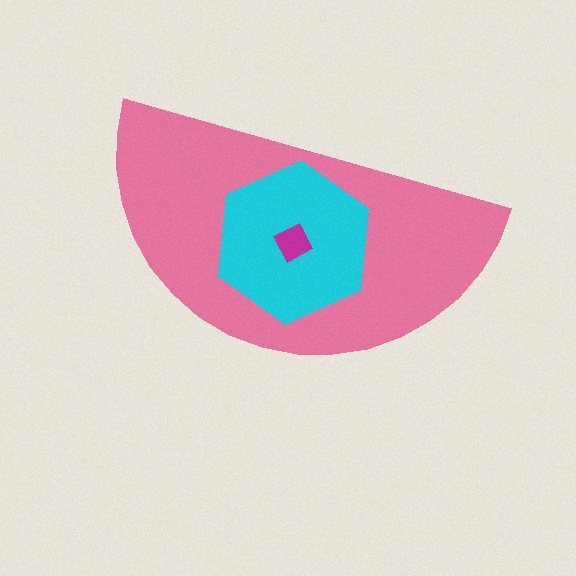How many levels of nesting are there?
3.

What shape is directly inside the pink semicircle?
The cyan hexagon.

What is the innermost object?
The magenta diamond.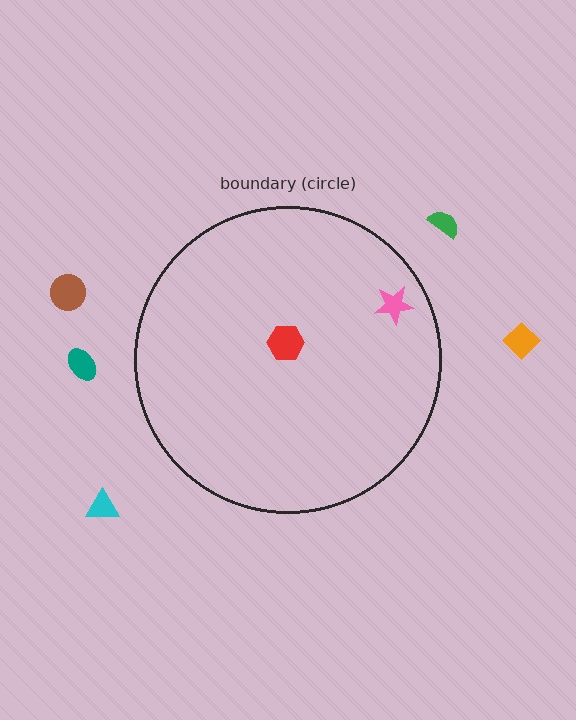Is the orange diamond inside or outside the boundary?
Outside.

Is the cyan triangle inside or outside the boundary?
Outside.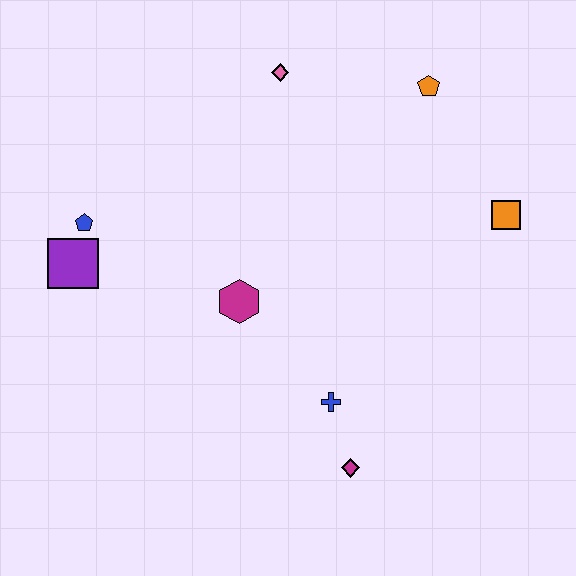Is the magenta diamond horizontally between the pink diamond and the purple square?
No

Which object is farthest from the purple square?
The orange square is farthest from the purple square.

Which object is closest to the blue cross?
The magenta diamond is closest to the blue cross.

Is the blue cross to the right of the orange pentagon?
No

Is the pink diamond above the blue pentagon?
Yes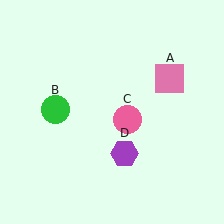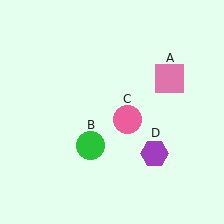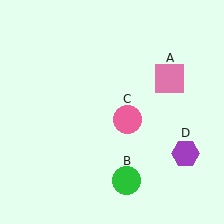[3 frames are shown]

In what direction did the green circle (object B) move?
The green circle (object B) moved down and to the right.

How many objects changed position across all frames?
2 objects changed position: green circle (object B), purple hexagon (object D).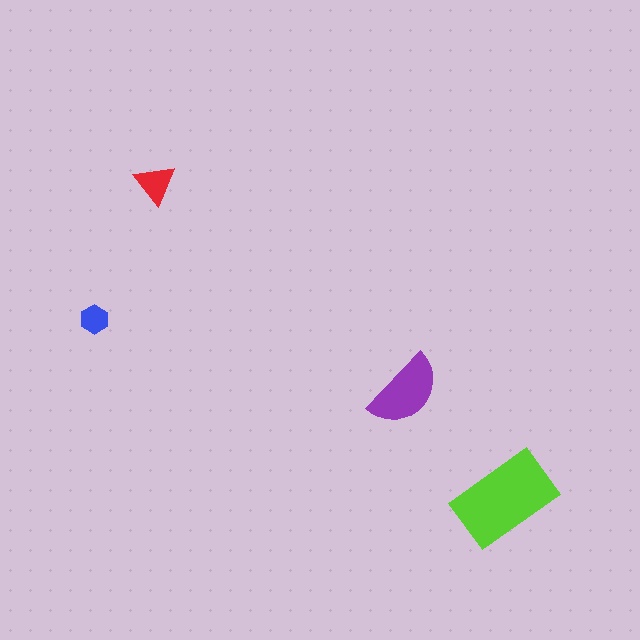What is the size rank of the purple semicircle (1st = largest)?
2nd.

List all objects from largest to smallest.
The lime rectangle, the purple semicircle, the red triangle, the blue hexagon.